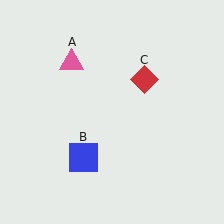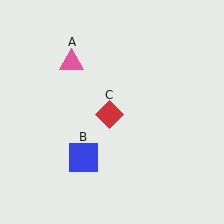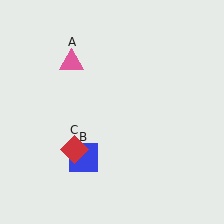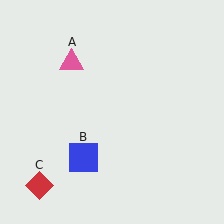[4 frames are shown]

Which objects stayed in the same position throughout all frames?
Pink triangle (object A) and blue square (object B) remained stationary.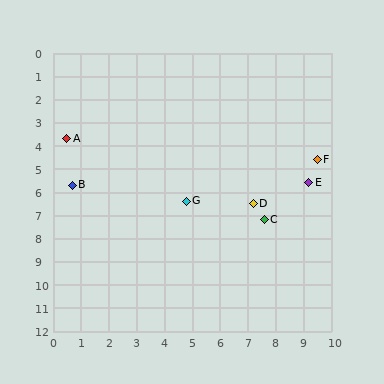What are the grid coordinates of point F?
Point F is at approximately (9.5, 4.6).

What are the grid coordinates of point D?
Point D is at approximately (7.2, 6.5).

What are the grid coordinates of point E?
Point E is at approximately (9.2, 5.6).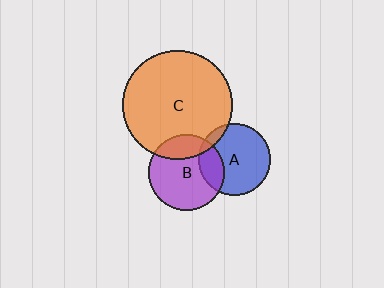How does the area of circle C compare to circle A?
Approximately 2.3 times.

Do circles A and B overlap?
Yes.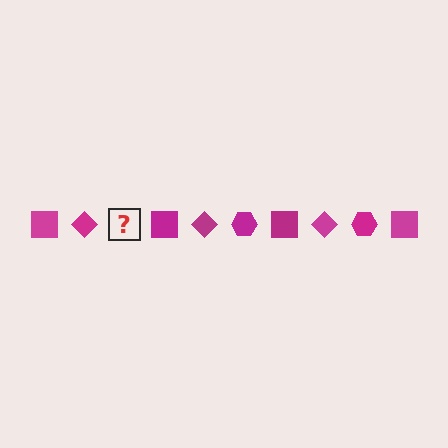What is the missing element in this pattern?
The missing element is a magenta hexagon.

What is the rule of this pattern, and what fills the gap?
The rule is that the pattern cycles through square, diamond, hexagon shapes in magenta. The gap should be filled with a magenta hexagon.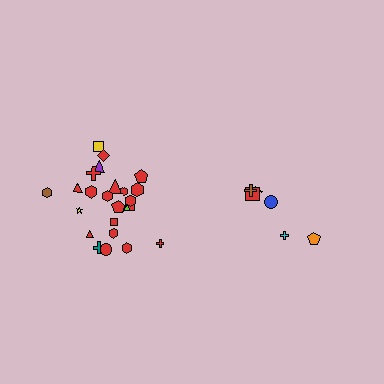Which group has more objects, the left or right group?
The left group.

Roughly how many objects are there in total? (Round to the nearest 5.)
Roughly 30 objects in total.